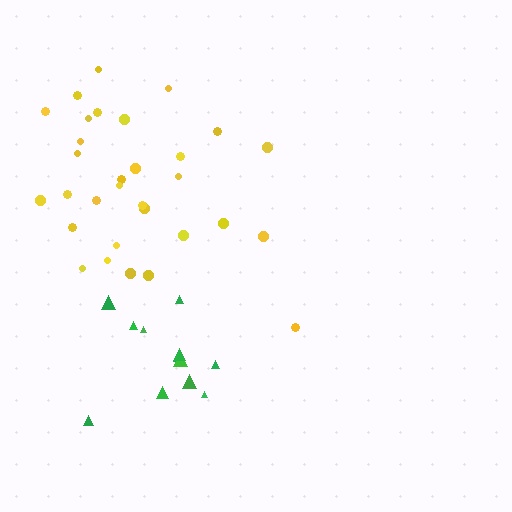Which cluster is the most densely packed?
Green.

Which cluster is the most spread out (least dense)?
Yellow.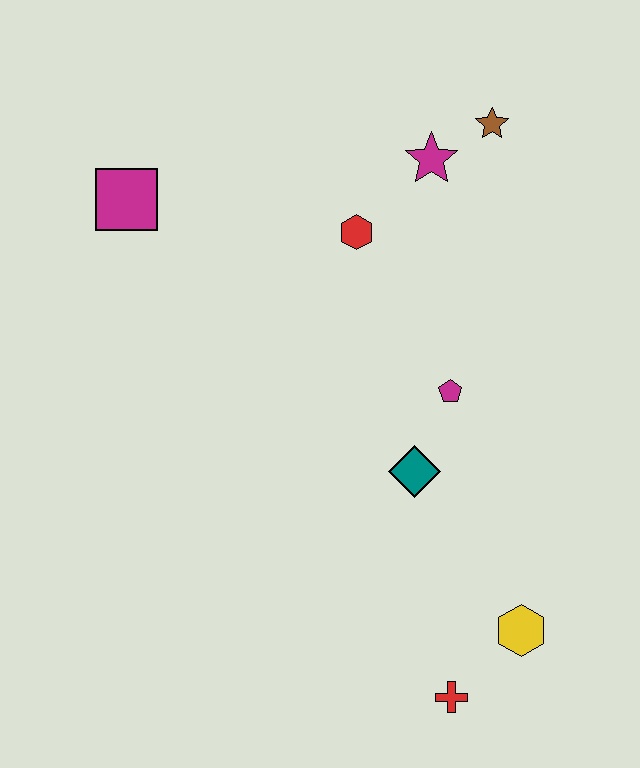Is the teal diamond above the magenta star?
No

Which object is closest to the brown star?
The magenta star is closest to the brown star.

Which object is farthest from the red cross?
The magenta square is farthest from the red cross.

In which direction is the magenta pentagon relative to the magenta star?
The magenta pentagon is below the magenta star.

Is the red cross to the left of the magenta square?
No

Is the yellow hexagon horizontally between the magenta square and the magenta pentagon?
No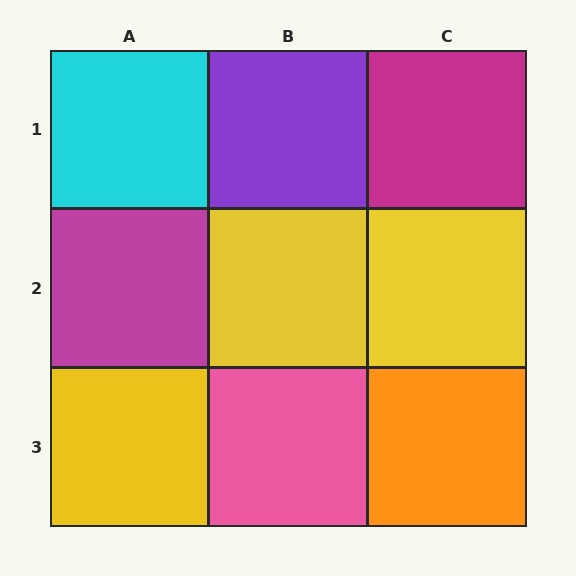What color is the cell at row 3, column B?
Pink.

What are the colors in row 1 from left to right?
Cyan, purple, magenta.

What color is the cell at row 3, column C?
Orange.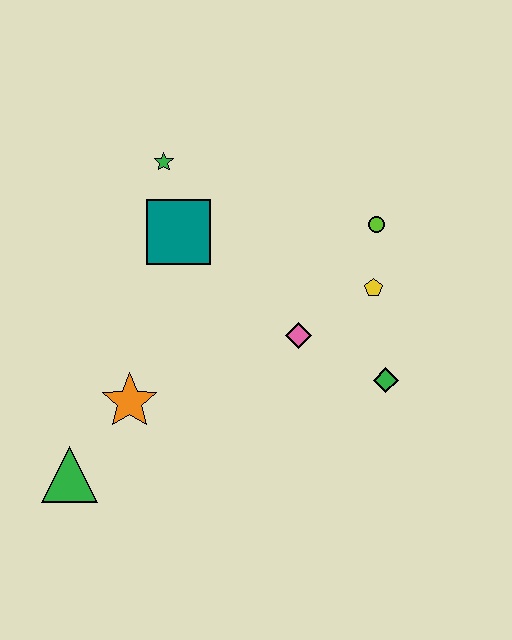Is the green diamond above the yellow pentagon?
No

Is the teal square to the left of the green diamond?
Yes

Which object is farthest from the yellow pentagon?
The green triangle is farthest from the yellow pentagon.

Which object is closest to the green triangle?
The orange star is closest to the green triangle.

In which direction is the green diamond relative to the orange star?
The green diamond is to the right of the orange star.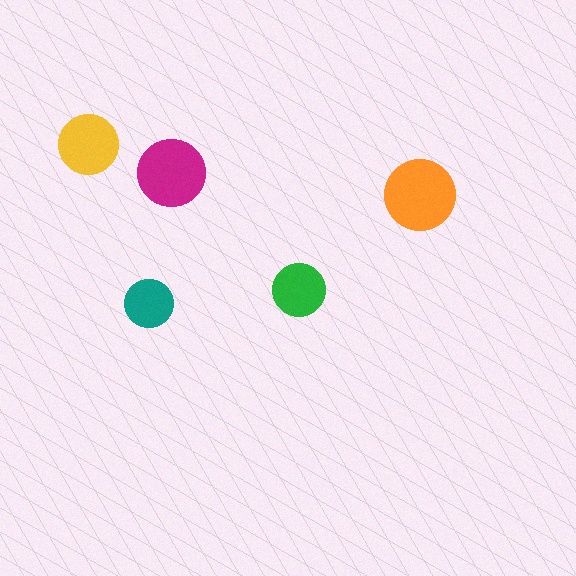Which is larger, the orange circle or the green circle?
The orange one.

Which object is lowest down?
The teal circle is bottommost.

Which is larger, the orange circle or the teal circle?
The orange one.